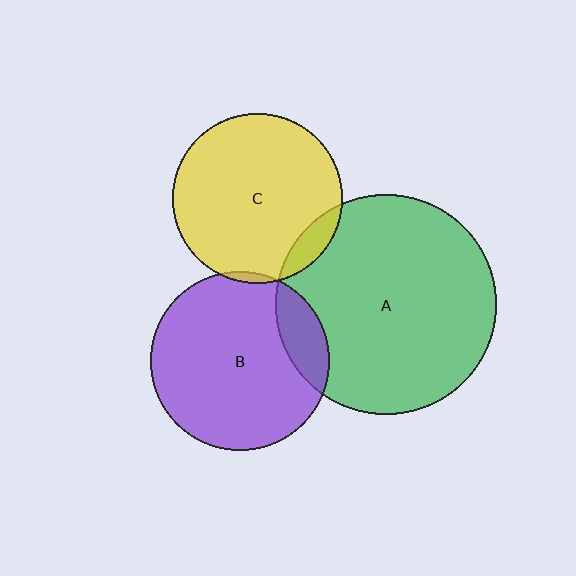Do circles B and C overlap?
Yes.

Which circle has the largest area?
Circle A (green).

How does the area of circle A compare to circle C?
Approximately 1.7 times.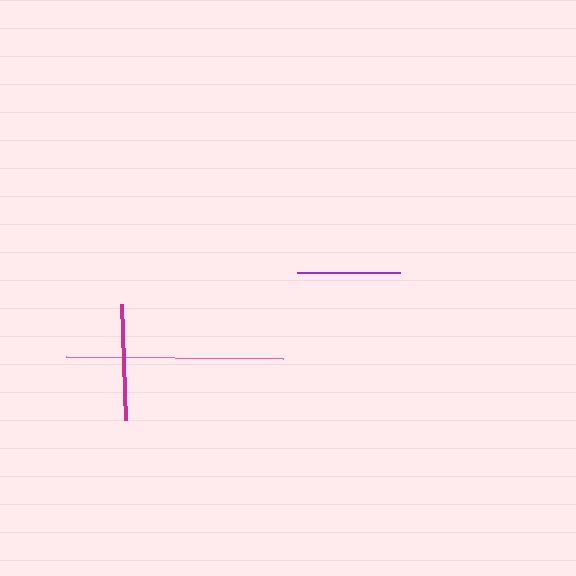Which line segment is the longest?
The pink line is the longest at approximately 218 pixels.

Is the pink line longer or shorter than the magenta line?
The pink line is longer than the magenta line.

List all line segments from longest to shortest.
From longest to shortest: pink, magenta, purple.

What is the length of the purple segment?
The purple segment is approximately 103 pixels long.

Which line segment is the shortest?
The purple line is the shortest at approximately 103 pixels.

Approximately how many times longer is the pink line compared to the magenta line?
The pink line is approximately 1.9 times the length of the magenta line.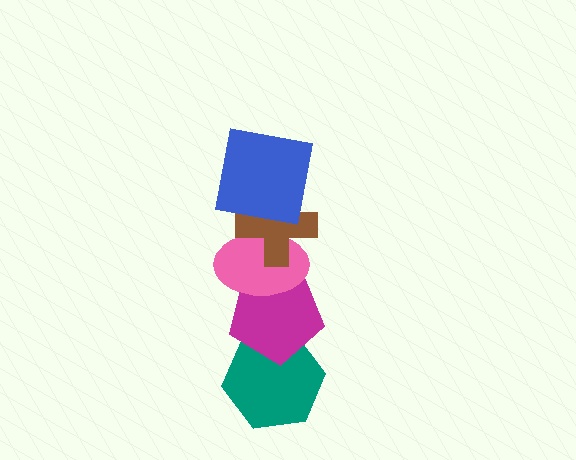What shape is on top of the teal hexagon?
The magenta pentagon is on top of the teal hexagon.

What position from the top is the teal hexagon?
The teal hexagon is 5th from the top.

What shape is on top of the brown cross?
The blue square is on top of the brown cross.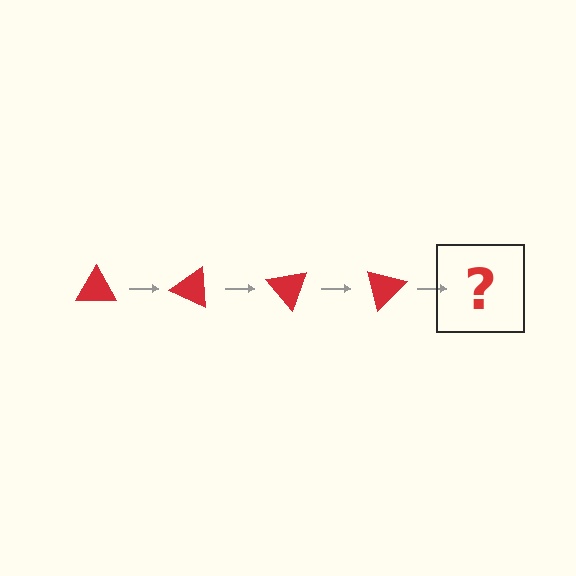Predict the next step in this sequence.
The next step is a red triangle rotated 100 degrees.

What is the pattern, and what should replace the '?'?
The pattern is that the triangle rotates 25 degrees each step. The '?' should be a red triangle rotated 100 degrees.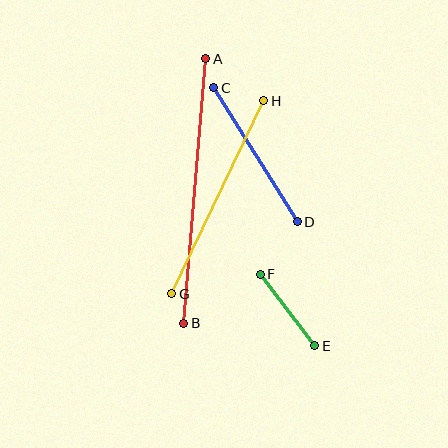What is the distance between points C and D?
The distance is approximately 158 pixels.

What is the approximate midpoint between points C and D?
The midpoint is at approximately (256, 155) pixels.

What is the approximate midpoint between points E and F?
The midpoint is at approximately (288, 310) pixels.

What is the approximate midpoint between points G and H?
The midpoint is at approximately (218, 197) pixels.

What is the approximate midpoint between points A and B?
The midpoint is at approximately (195, 191) pixels.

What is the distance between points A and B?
The distance is approximately 265 pixels.